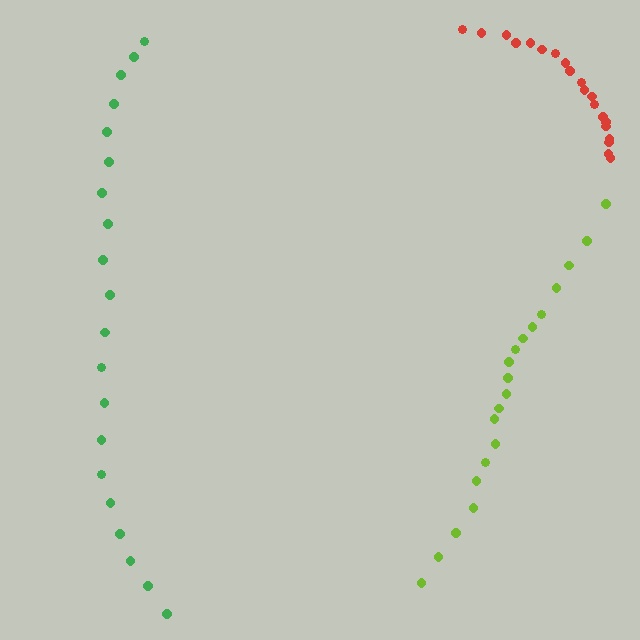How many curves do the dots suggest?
There are 3 distinct paths.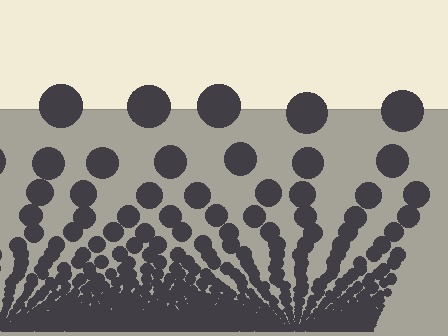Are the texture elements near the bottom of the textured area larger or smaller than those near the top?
Smaller. The gradient is inverted — elements near the bottom are smaller and denser.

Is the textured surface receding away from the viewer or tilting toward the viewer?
The surface appears to tilt toward the viewer. Texture elements get larger and sparser toward the top.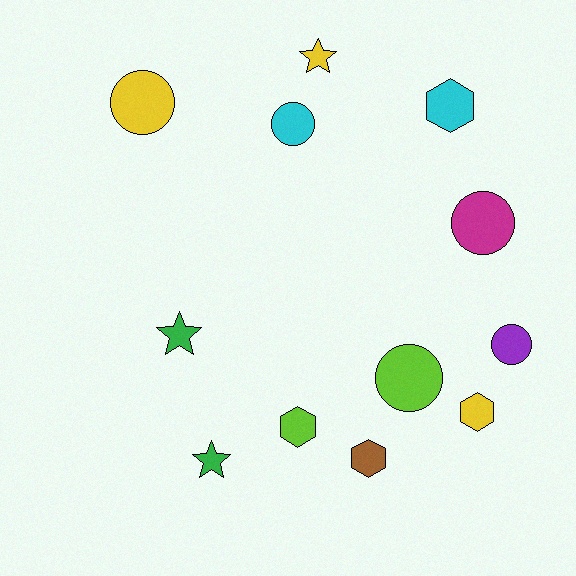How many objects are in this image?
There are 12 objects.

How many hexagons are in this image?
There are 4 hexagons.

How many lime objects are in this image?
There are 2 lime objects.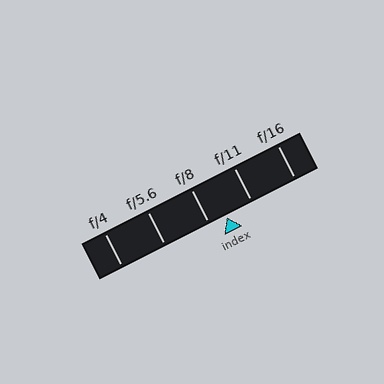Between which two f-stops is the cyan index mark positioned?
The index mark is between f/8 and f/11.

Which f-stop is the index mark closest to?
The index mark is closest to f/8.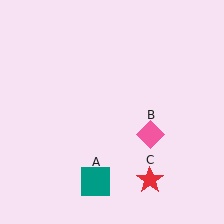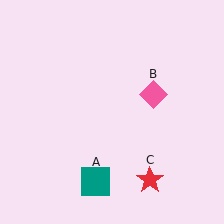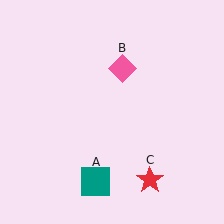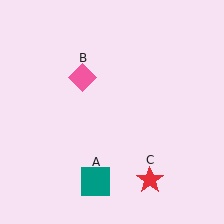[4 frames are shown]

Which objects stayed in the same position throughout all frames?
Teal square (object A) and red star (object C) remained stationary.